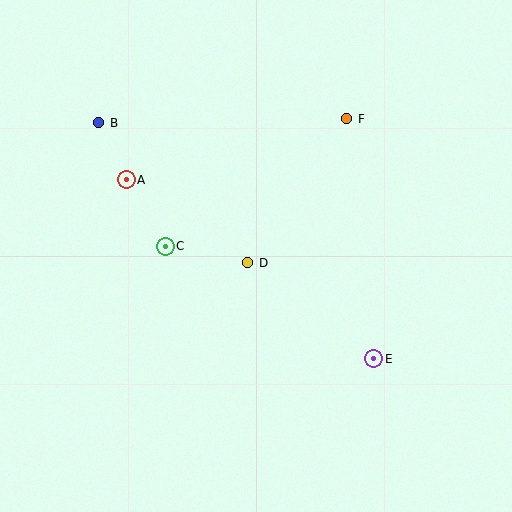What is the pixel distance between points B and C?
The distance between B and C is 141 pixels.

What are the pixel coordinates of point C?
Point C is at (165, 246).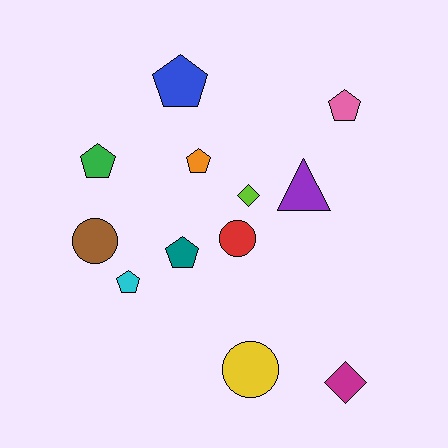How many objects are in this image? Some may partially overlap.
There are 12 objects.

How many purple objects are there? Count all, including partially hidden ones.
There is 1 purple object.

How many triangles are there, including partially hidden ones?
There is 1 triangle.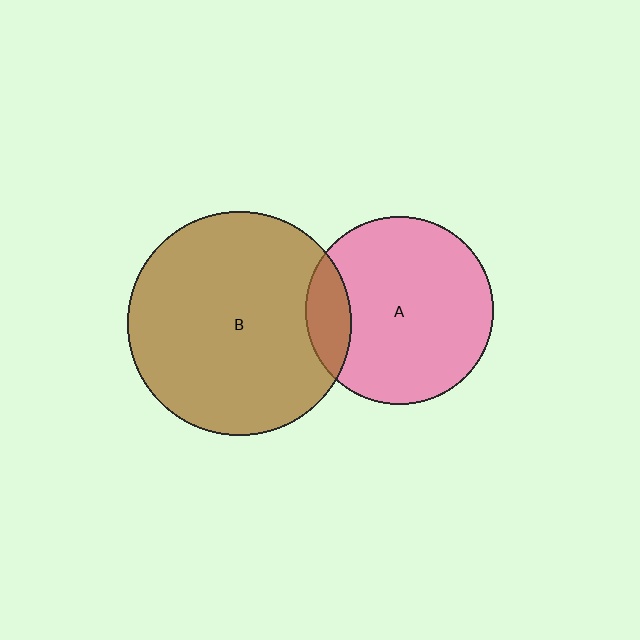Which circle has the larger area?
Circle B (brown).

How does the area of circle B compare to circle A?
Approximately 1.4 times.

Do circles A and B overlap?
Yes.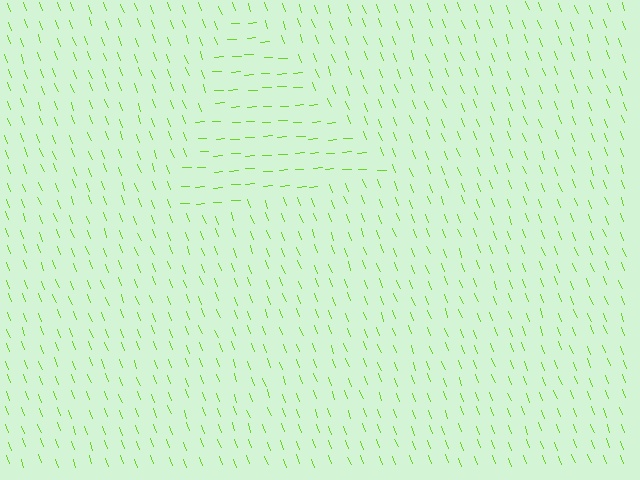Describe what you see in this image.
The image is filled with small lime line segments. A triangle region in the image has lines oriented differently from the surrounding lines, creating a visible texture boundary.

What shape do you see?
I see a triangle.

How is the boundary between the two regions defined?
The boundary is defined purely by a change in line orientation (approximately 72 degrees difference). All lines are the same color and thickness.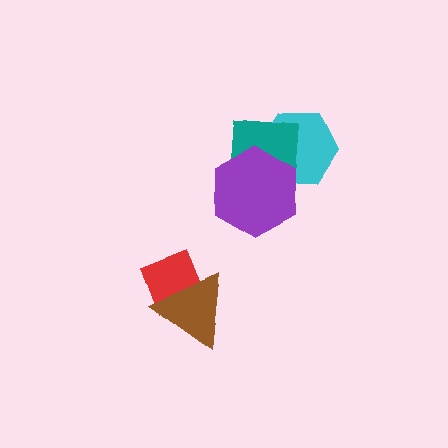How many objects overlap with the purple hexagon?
2 objects overlap with the purple hexagon.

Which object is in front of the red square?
The brown triangle is in front of the red square.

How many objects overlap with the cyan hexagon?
2 objects overlap with the cyan hexagon.